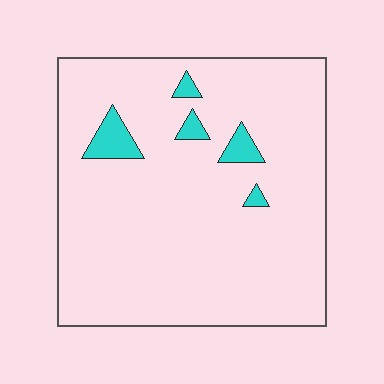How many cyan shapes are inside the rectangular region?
5.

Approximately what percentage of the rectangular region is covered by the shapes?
Approximately 5%.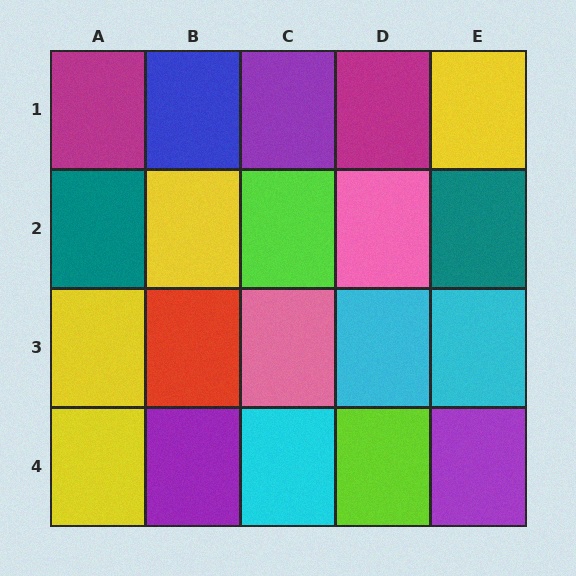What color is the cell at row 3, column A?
Yellow.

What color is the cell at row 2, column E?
Teal.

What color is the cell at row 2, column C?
Lime.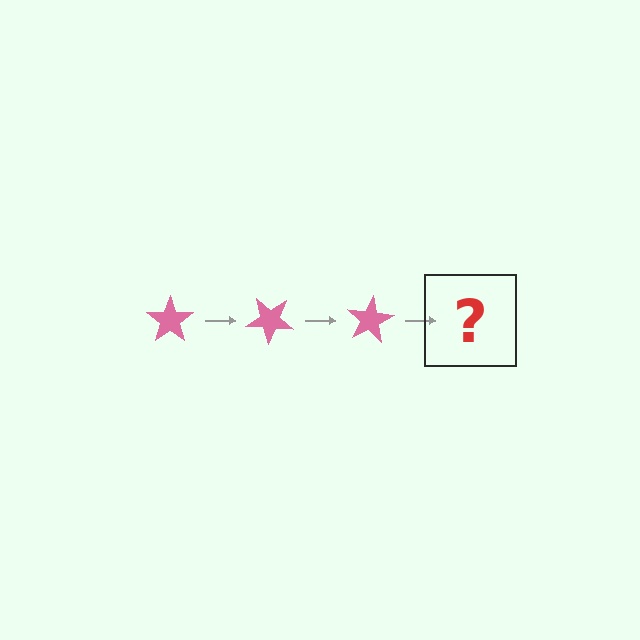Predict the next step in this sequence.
The next step is a pink star rotated 120 degrees.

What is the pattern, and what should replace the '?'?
The pattern is that the star rotates 40 degrees each step. The '?' should be a pink star rotated 120 degrees.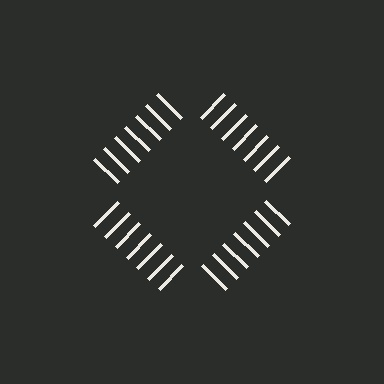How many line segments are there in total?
28 — 7 along each of the 4 edges.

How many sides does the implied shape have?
4 sides — the line-ends trace a square.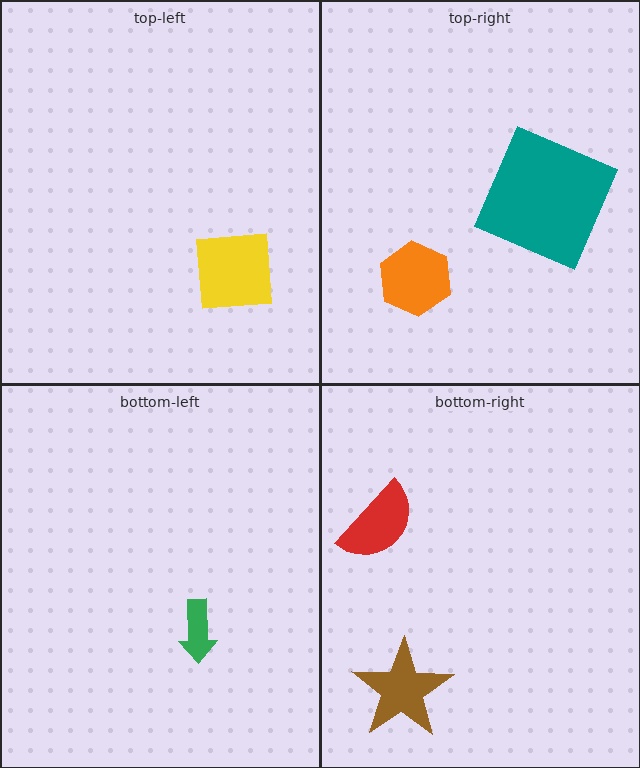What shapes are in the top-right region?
The teal square, the orange hexagon.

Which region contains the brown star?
The bottom-right region.